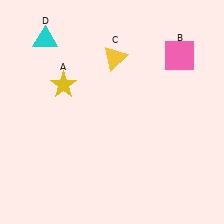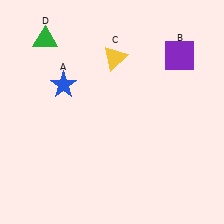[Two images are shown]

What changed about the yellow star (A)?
In Image 1, A is yellow. In Image 2, it changed to blue.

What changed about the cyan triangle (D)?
In Image 1, D is cyan. In Image 2, it changed to green.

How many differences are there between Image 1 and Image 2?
There are 3 differences between the two images.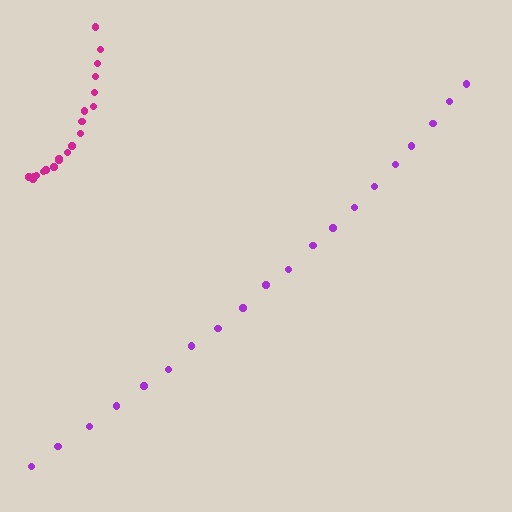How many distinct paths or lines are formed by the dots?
There are 2 distinct paths.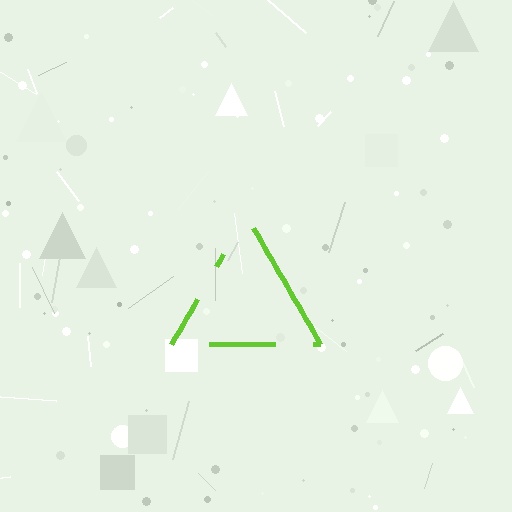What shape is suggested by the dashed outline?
The dashed outline suggests a triangle.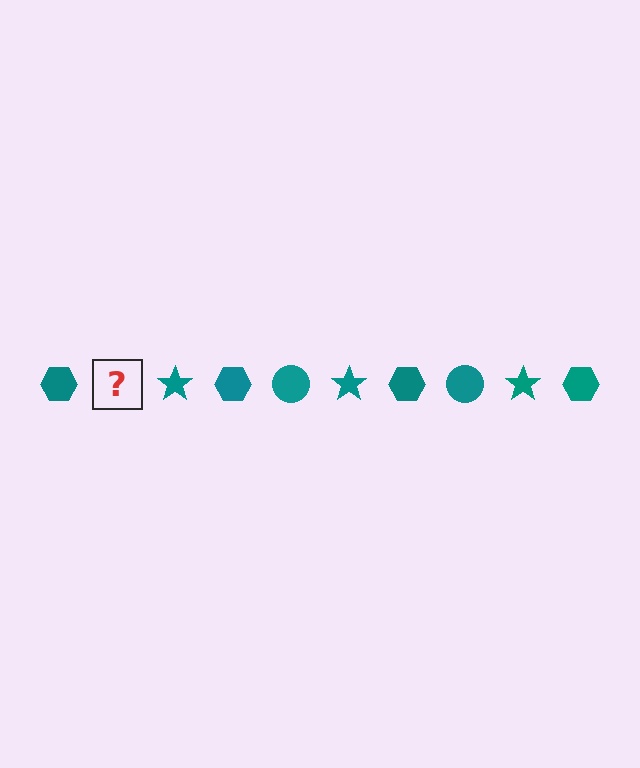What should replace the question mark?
The question mark should be replaced with a teal circle.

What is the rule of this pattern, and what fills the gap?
The rule is that the pattern cycles through hexagon, circle, star shapes in teal. The gap should be filled with a teal circle.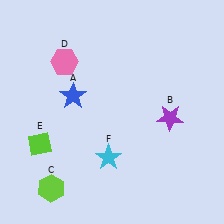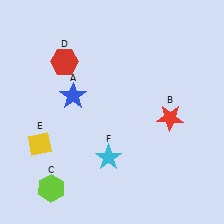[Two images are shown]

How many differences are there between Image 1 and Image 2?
There are 3 differences between the two images.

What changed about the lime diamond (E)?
In Image 1, E is lime. In Image 2, it changed to yellow.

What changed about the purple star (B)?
In Image 1, B is purple. In Image 2, it changed to red.